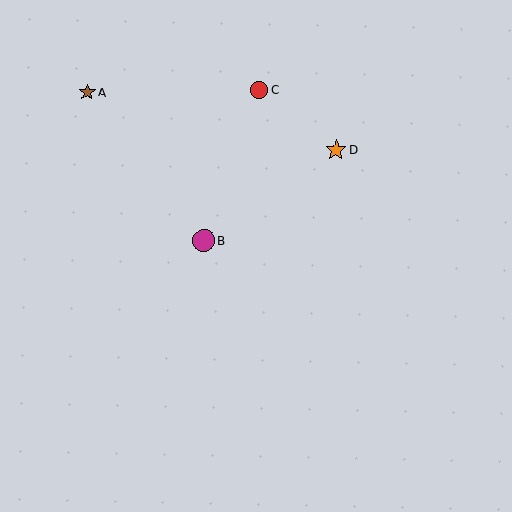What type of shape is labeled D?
Shape D is an orange star.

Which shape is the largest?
The magenta circle (labeled B) is the largest.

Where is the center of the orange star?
The center of the orange star is at (336, 150).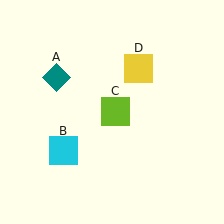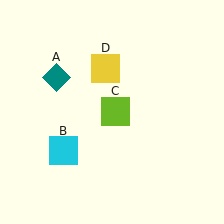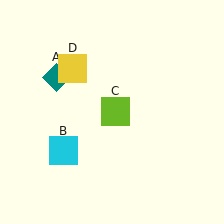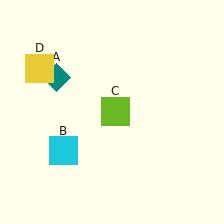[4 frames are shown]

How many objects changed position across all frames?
1 object changed position: yellow square (object D).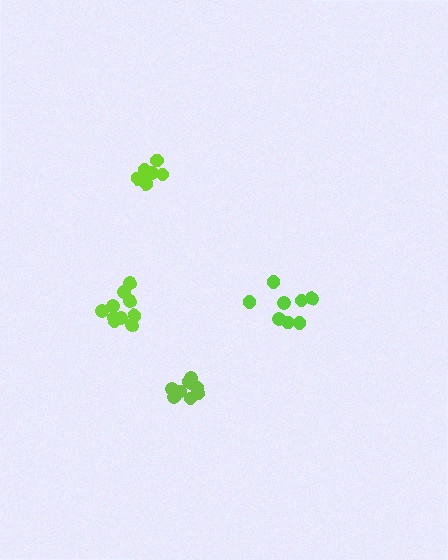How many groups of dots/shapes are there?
There are 4 groups.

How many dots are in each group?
Group 1: 8 dots, Group 2: 9 dots, Group 3: 10 dots, Group 4: 12 dots (39 total).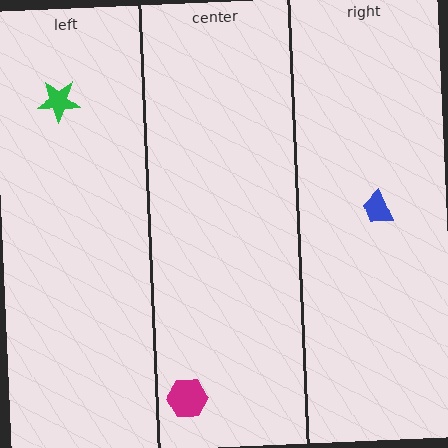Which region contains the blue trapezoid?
The right region.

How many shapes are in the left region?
1.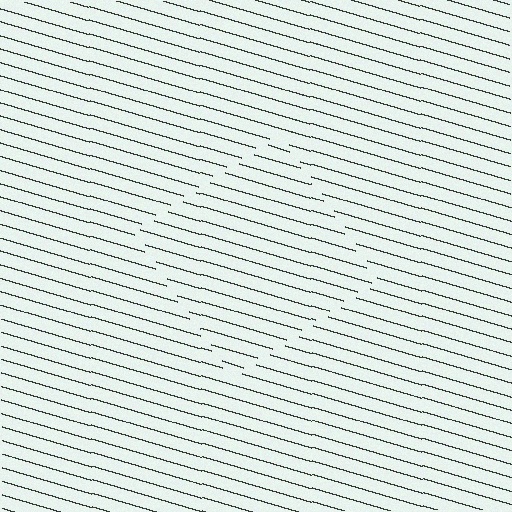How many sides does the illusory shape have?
4 sides — the line-ends trace a square.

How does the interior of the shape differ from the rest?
The interior of the shape contains the same grating, shifted by half a period — the contour is defined by the phase discontinuity where line-ends from the inner and outer gratings abut.